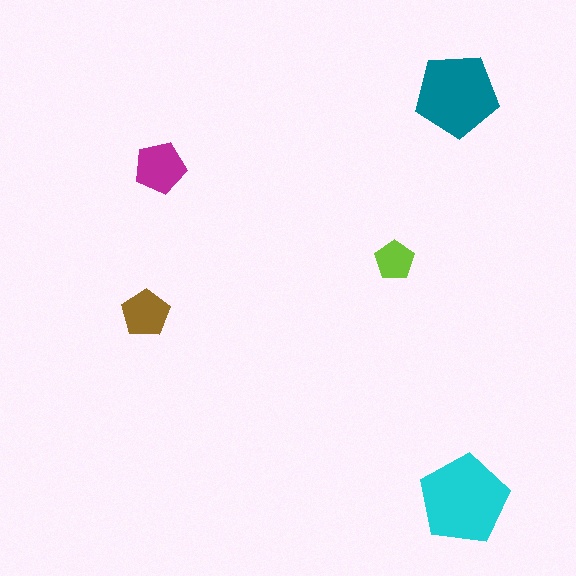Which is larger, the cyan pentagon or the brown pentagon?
The cyan one.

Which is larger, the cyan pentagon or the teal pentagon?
The cyan one.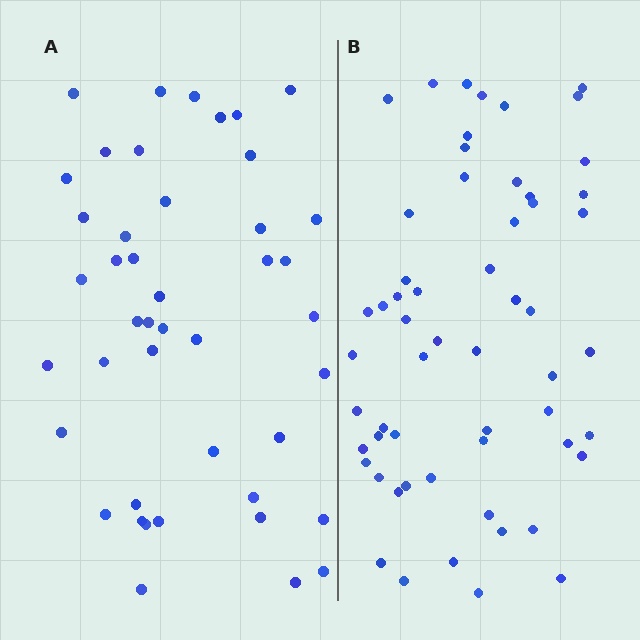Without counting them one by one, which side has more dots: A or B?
Region B (the right region) has more dots.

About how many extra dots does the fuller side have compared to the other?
Region B has approximately 15 more dots than region A.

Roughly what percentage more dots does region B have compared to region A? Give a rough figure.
About 30% more.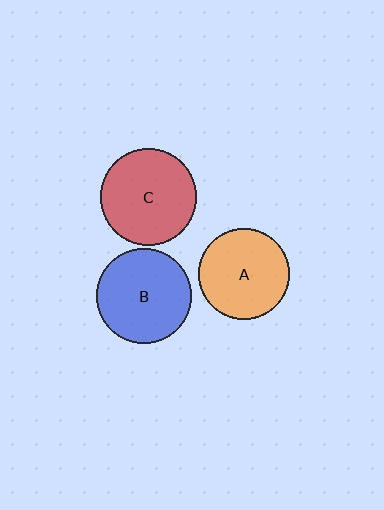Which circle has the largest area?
Circle C (red).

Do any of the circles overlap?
No, none of the circles overlap.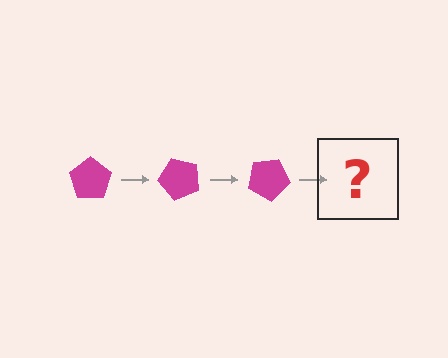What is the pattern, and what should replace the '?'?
The pattern is that the pentagon rotates 50 degrees each step. The '?' should be a magenta pentagon rotated 150 degrees.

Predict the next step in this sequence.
The next step is a magenta pentagon rotated 150 degrees.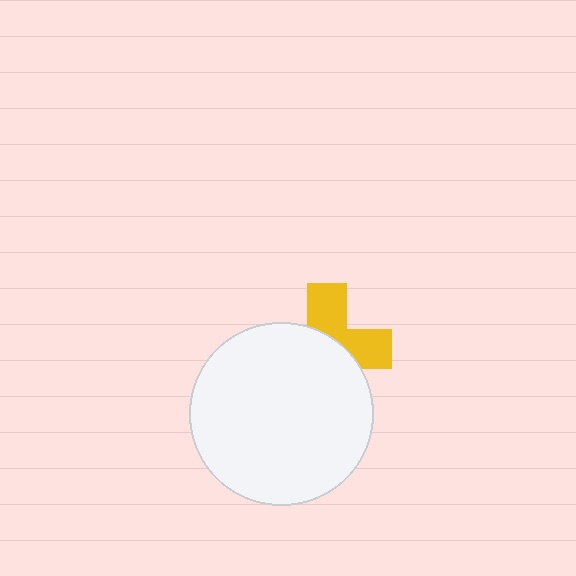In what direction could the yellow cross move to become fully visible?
The yellow cross could move up. That would shift it out from behind the white circle entirely.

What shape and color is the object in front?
The object in front is a white circle.